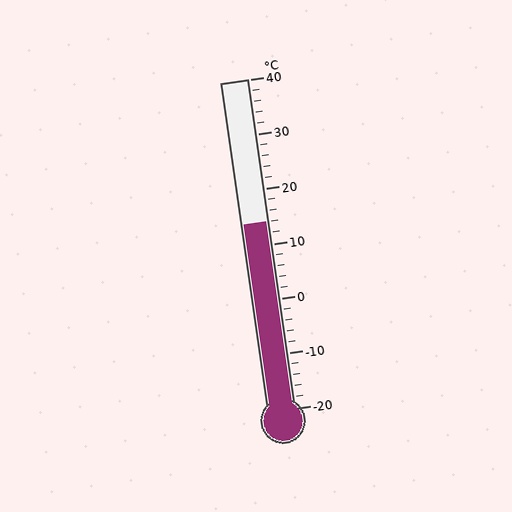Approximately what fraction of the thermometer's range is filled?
The thermometer is filled to approximately 55% of its range.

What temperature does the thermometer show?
The thermometer shows approximately 14°C.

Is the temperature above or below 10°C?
The temperature is above 10°C.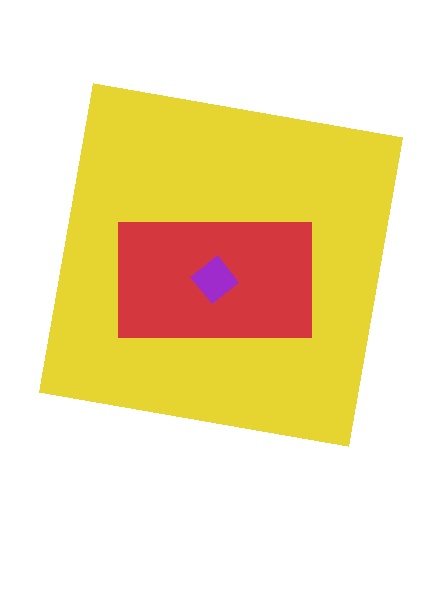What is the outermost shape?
The yellow square.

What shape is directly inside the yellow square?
The red rectangle.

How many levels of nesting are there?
3.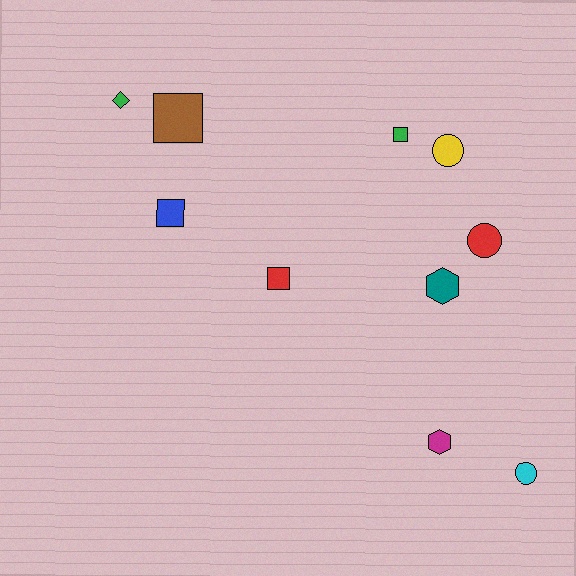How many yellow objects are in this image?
There is 1 yellow object.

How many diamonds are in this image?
There is 1 diamond.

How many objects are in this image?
There are 10 objects.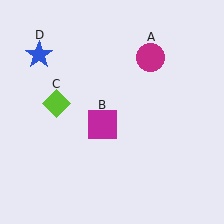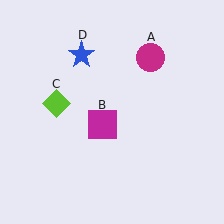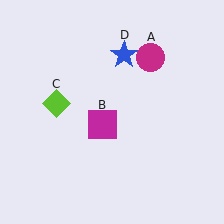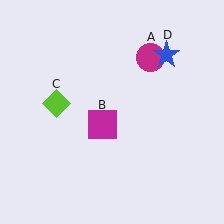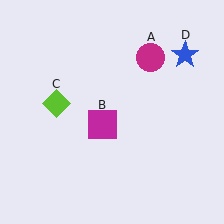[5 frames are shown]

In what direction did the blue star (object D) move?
The blue star (object D) moved right.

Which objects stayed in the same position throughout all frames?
Magenta circle (object A) and magenta square (object B) and lime diamond (object C) remained stationary.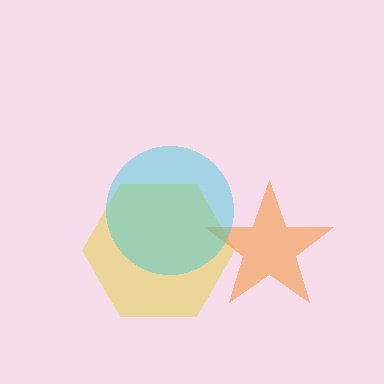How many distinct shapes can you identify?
There are 3 distinct shapes: a yellow hexagon, an orange star, a cyan circle.